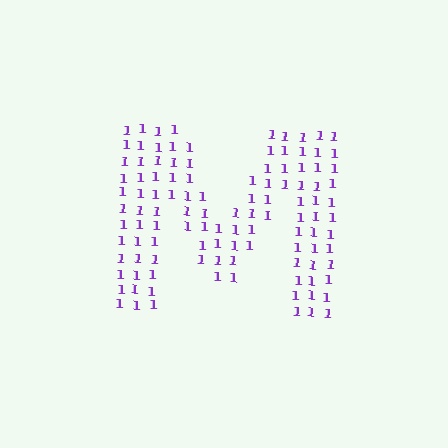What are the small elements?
The small elements are digit 1's.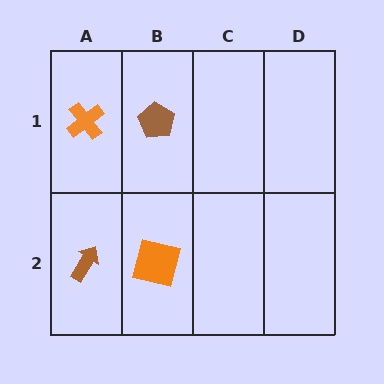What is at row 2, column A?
A brown arrow.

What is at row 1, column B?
A brown pentagon.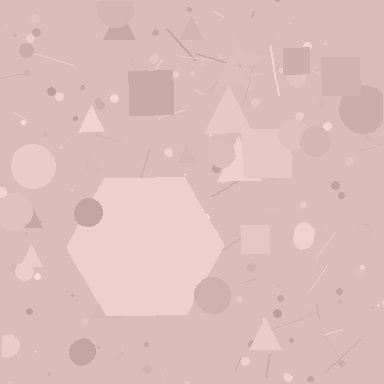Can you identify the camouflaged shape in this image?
The camouflaged shape is a hexagon.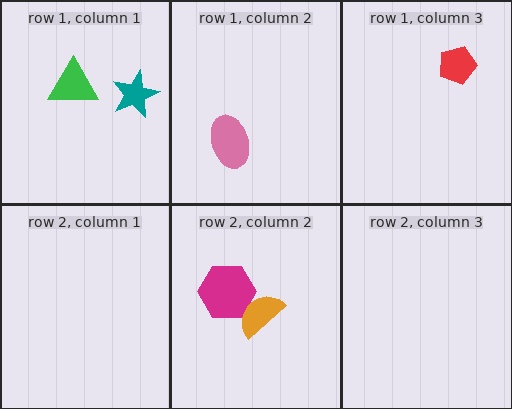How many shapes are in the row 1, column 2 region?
1.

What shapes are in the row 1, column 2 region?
The pink ellipse.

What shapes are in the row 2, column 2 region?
The magenta hexagon, the orange semicircle.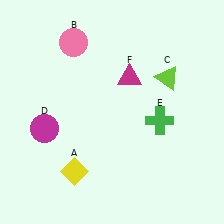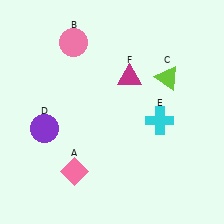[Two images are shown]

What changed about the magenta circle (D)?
In Image 1, D is magenta. In Image 2, it changed to purple.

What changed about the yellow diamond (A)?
In Image 1, A is yellow. In Image 2, it changed to pink.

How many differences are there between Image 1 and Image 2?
There are 3 differences between the two images.